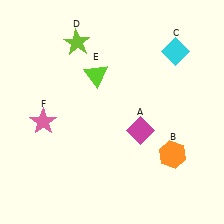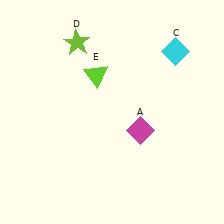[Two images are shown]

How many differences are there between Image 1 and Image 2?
There are 2 differences between the two images.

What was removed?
The pink star (F), the orange hexagon (B) were removed in Image 2.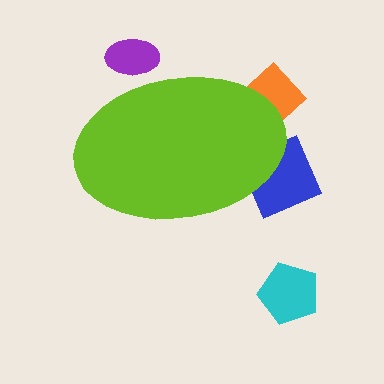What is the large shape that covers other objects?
A lime ellipse.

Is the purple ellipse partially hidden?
Yes, the purple ellipse is partially hidden behind the lime ellipse.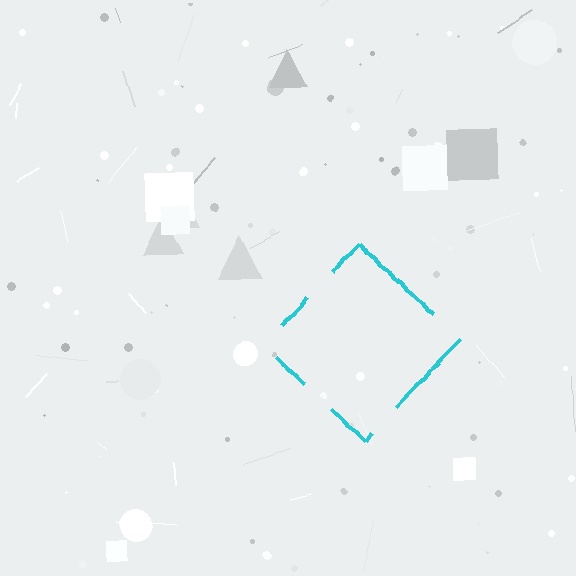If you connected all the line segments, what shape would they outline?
They would outline a diamond.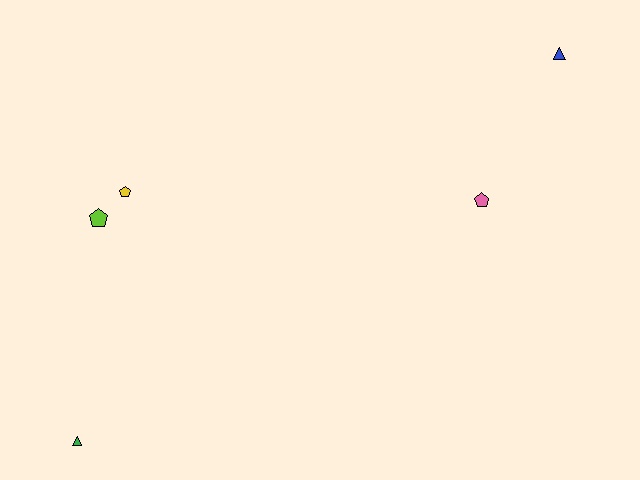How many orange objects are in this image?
There are no orange objects.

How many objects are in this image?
There are 5 objects.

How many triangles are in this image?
There are 2 triangles.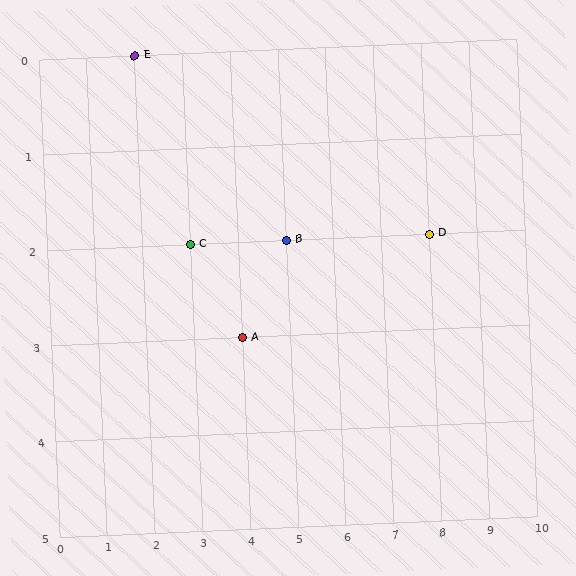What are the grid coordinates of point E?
Point E is at grid coordinates (2, 0).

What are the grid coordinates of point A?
Point A is at grid coordinates (4, 3).